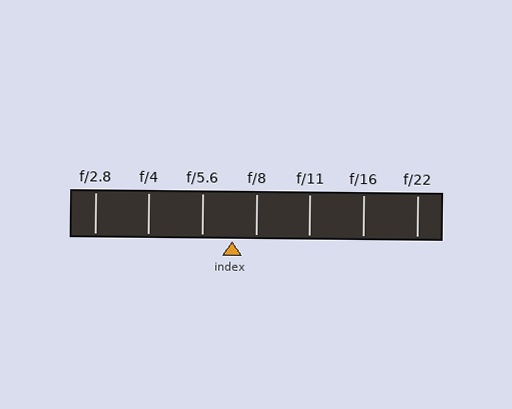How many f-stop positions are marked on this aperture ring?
There are 7 f-stop positions marked.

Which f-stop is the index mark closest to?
The index mark is closest to f/8.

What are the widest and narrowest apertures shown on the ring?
The widest aperture shown is f/2.8 and the narrowest is f/22.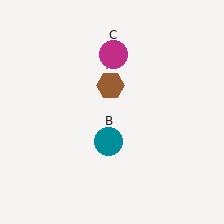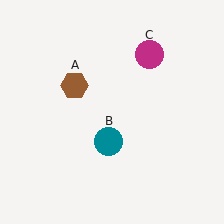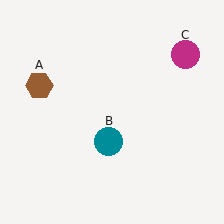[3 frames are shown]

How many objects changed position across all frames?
2 objects changed position: brown hexagon (object A), magenta circle (object C).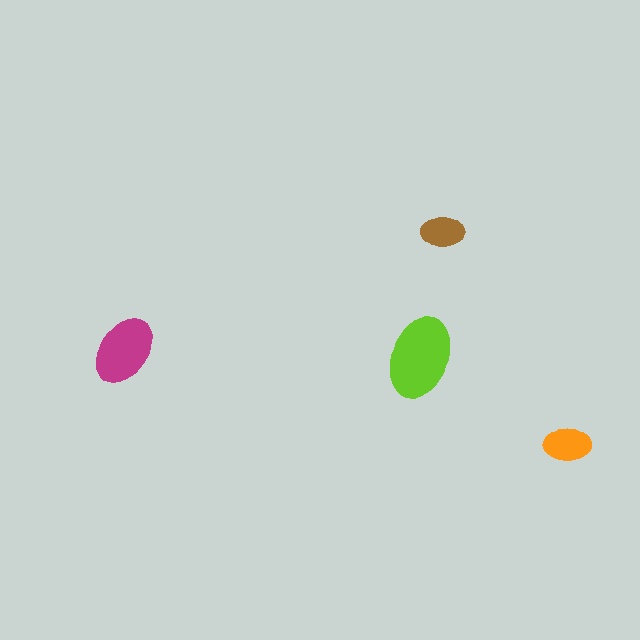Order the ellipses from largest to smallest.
the lime one, the magenta one, the orange one, the brown one.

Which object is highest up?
The brown ellipse is topmost.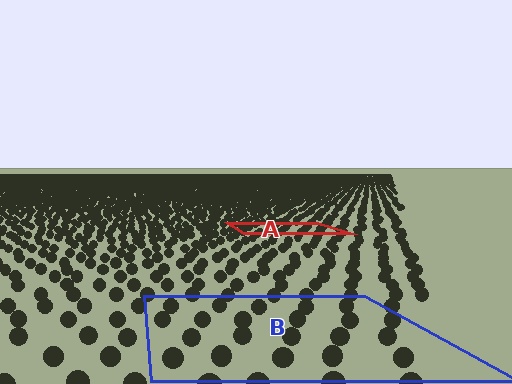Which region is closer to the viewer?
Region B is closer. The texture elements there are larger and more spread out.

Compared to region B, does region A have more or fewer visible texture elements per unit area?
Region A has more texture elements per unit area — they are packed more densely because it is farther away.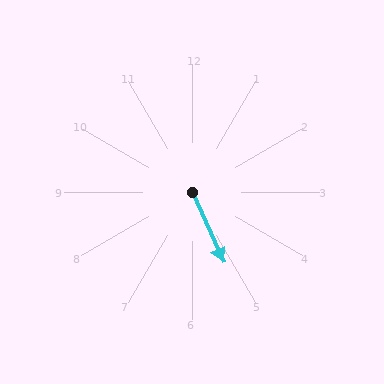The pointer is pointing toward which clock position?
Roughly 5 o'clock.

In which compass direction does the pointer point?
Southeast.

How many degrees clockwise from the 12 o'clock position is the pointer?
Approximately 156 degrees.